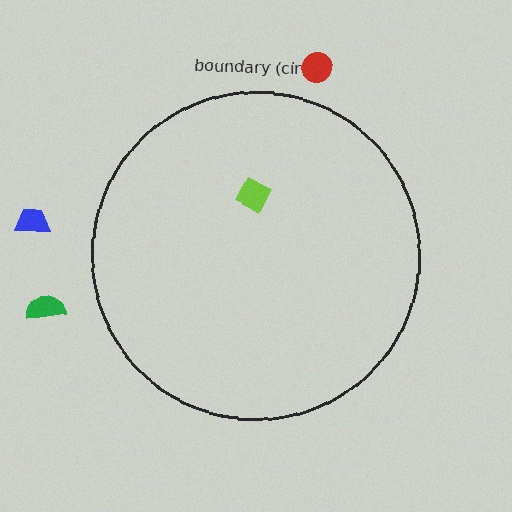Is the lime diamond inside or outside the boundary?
Inside.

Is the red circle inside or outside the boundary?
Outside.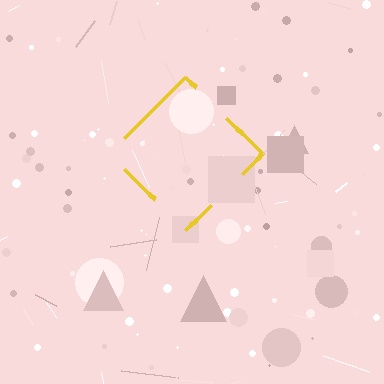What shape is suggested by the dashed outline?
The dashed outline suggests a diamond.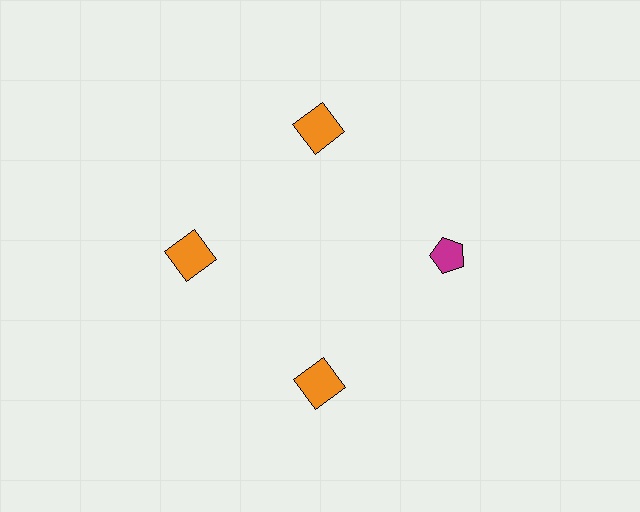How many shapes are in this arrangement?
There are 4 shapes arranged in a ring pattern.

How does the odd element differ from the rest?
It differs in both color (magenta instead of orange) and shape (pentagon instead of square).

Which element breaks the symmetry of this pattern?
The magenta pentagon at roughly the 3 o'clock position breaks the symmetry. All other shapes are orange squares.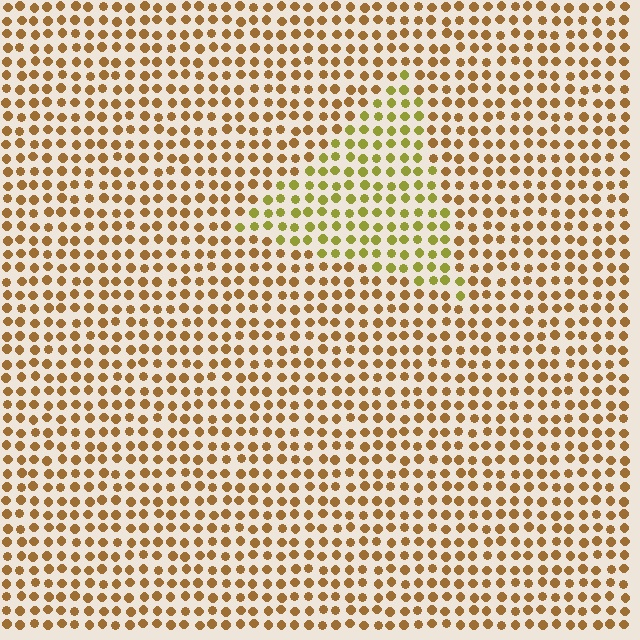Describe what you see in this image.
The image is filled with small brown elements in a uniform arrangement. A triangle-shaped region is visible where the elements are tinted to a slightly different hue, forming a subtle color boundary.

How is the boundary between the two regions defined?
The boundary is defined purely by a slight shift in hue (about 34 degrees). Spacing, size, and orientation are identical on both sides.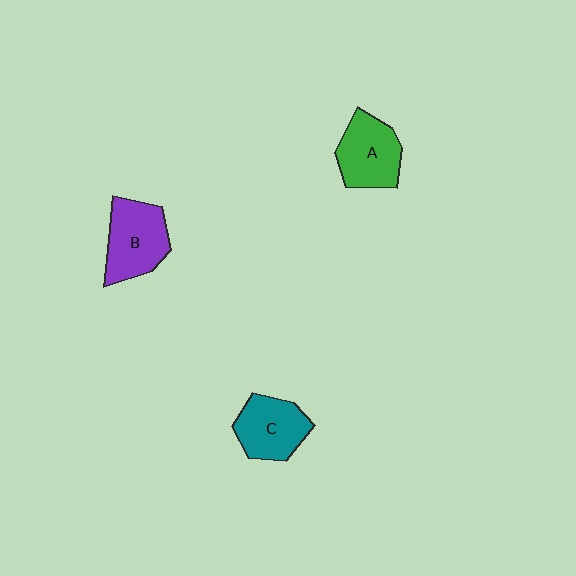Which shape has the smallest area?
Shape C (teal).